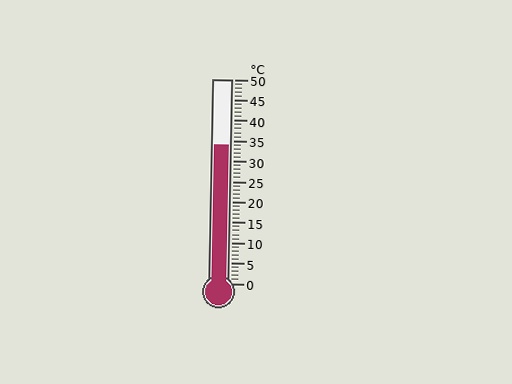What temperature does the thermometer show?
The thermometer shows approximately 34°C.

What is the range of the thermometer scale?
The thermometer scale ranges from 0°C to 50°C.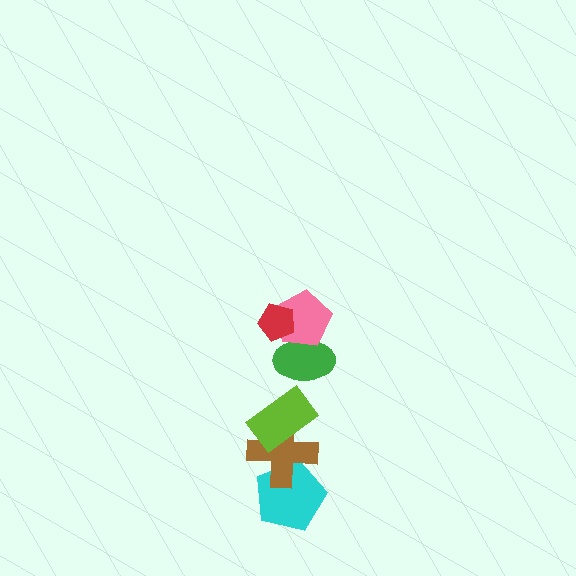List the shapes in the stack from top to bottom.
From top to bottom: the red pentagon, the pink pentagon, the green ellipse, the lime rectangle, the brown cross, the cyan pentagon.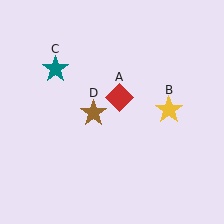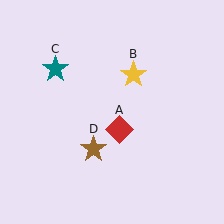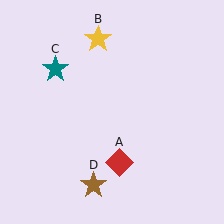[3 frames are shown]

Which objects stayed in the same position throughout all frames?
Teal star (object C) remained stationary.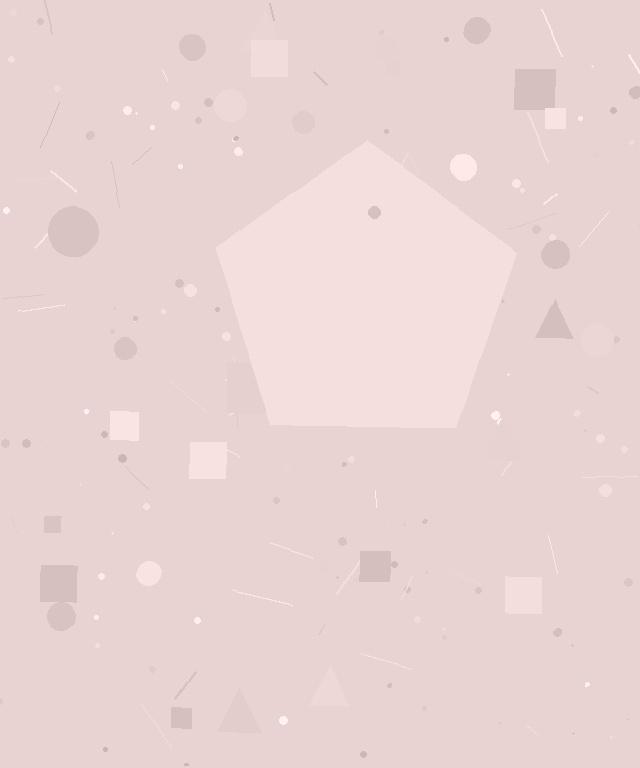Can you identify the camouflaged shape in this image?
The camouflaged shape is a pentagon.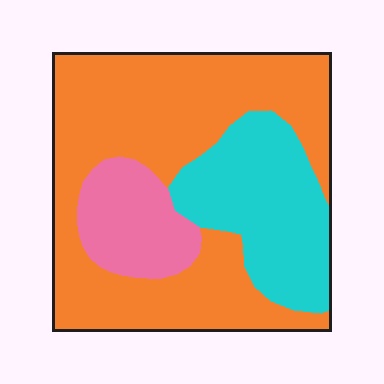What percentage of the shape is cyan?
Cyan covers 26% of the shape.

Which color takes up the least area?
Pink, at roughly 15%.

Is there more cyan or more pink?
Cyan.